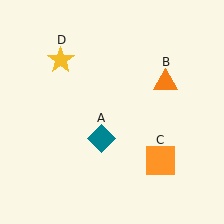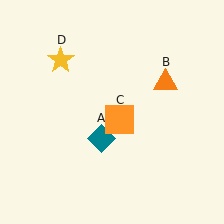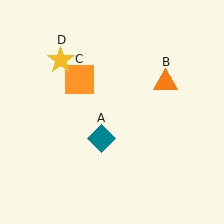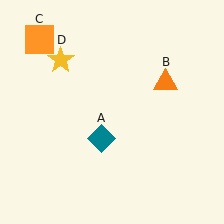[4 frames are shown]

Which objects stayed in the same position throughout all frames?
Teal diamond (object A) and orange triangle (object B) and yellow star (object D) remained stationary.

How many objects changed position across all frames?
1 object changed position: orange square (object C).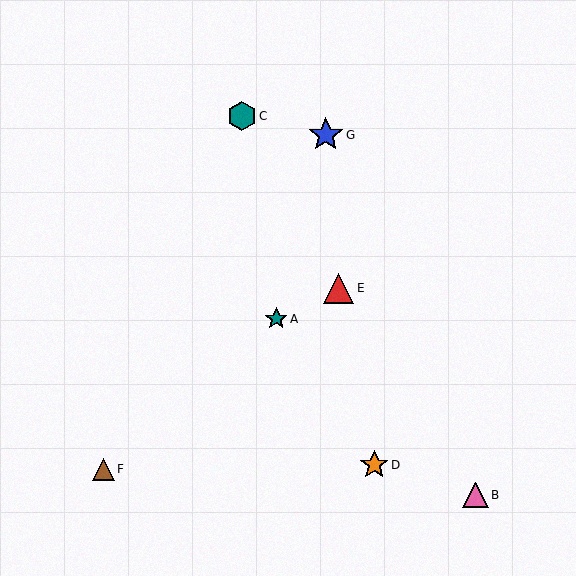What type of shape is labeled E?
Shape E is a red triangle.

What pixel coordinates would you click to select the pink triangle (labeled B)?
Click at (475, 495) to select the pink triangle B.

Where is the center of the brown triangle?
The center of the brown triangle is at (103, 469).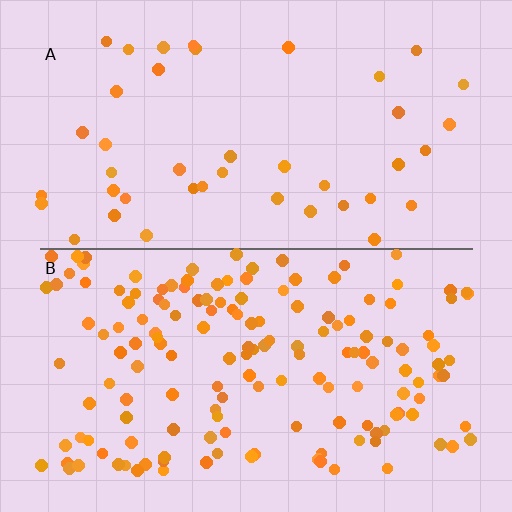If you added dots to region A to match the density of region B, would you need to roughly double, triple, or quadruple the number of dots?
Approximately quadruple.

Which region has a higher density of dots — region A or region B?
B (the bottom).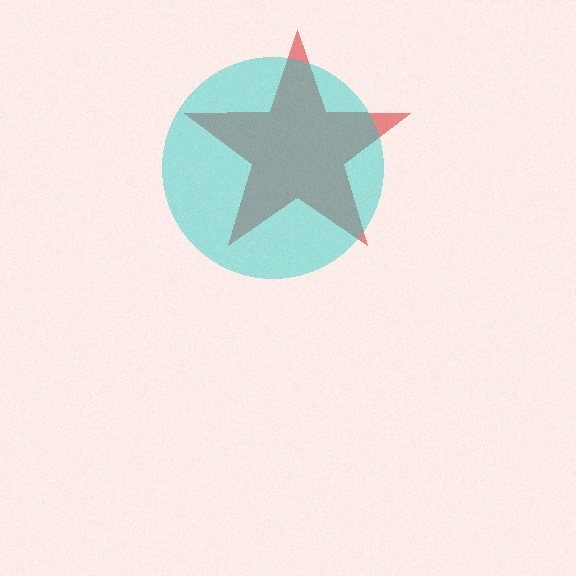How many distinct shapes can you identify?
There are 2 distinct shapes: a red star, a cyan circle.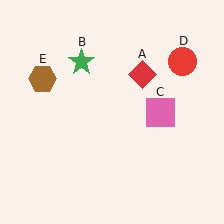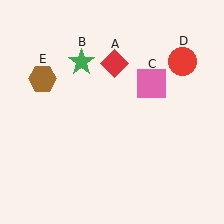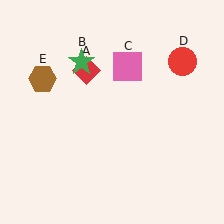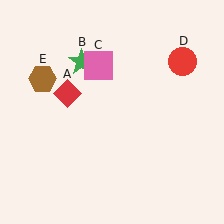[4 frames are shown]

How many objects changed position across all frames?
2 objects changed position: red diamond (object A), pink square (object C).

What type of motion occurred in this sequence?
The red diamond (object A), pink square (object C) rotated counterclockwise around the center of the scene.